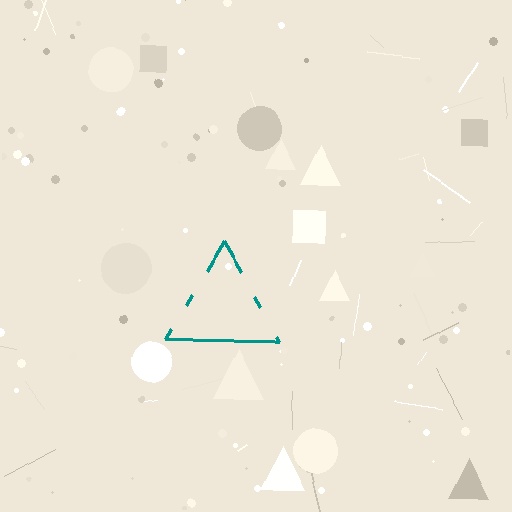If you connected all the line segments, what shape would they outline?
They would outline a triangle.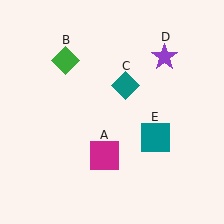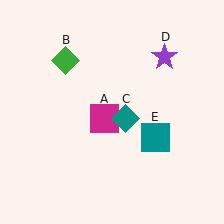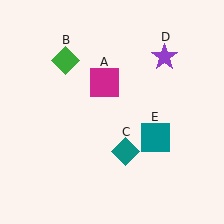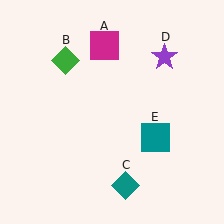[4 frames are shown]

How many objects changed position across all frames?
2 objects changed position: magenta square (object A), teal diamond (object C).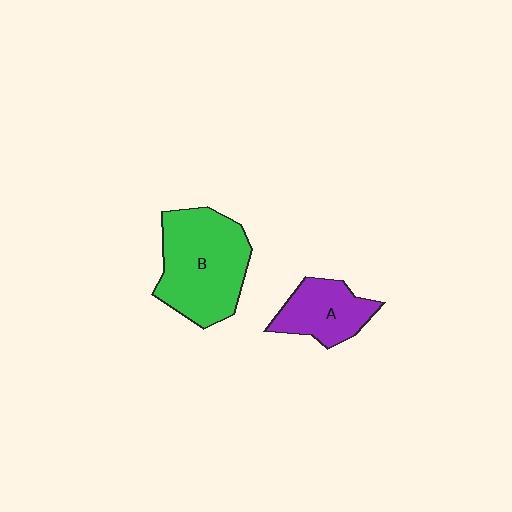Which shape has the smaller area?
Shape A (purple).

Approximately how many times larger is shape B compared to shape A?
Approximately 1.8 times.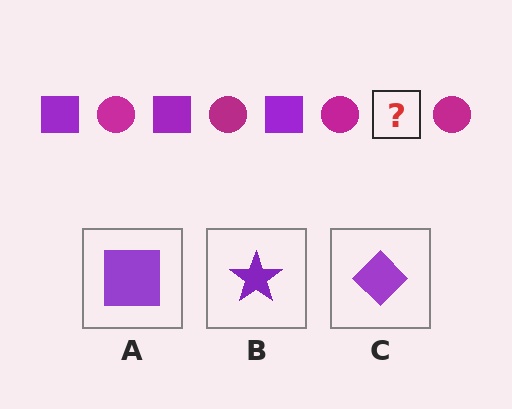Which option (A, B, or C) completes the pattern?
A.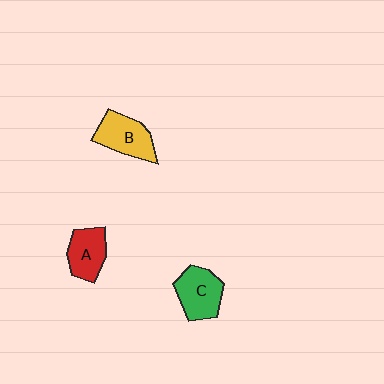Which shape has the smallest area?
Shape A (red).